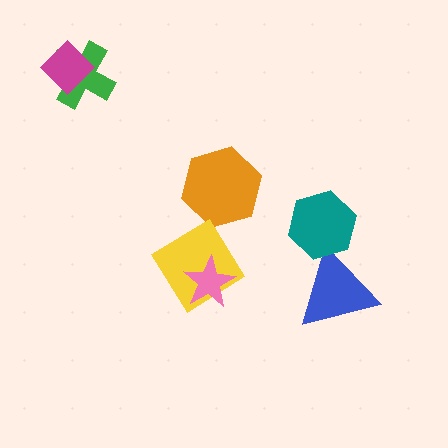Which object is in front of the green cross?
The magenta diamond is in front of the green cross.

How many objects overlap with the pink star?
1 object overlaps with the pink star.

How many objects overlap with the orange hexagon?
0 objects overlap with the orange hexagon.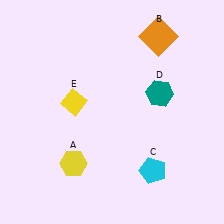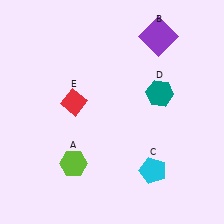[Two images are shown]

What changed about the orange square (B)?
In Image 1, B is orange. In Image 2, it changed to purple.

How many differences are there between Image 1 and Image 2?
There are 3 differences between the two images.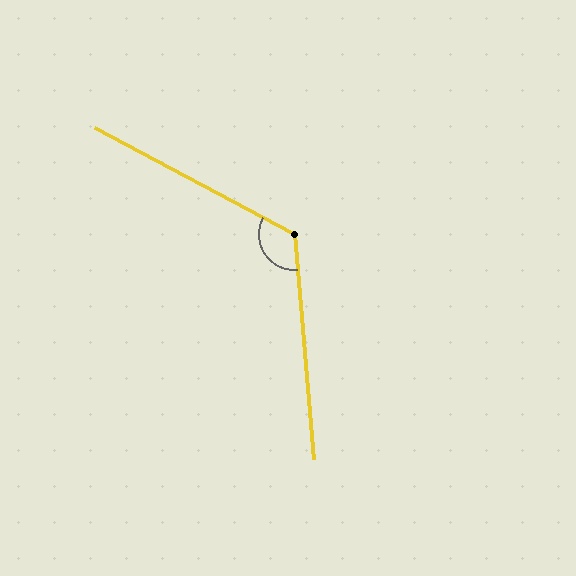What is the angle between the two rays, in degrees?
Approximately 123 degrees.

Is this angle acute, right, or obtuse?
It is obtuse.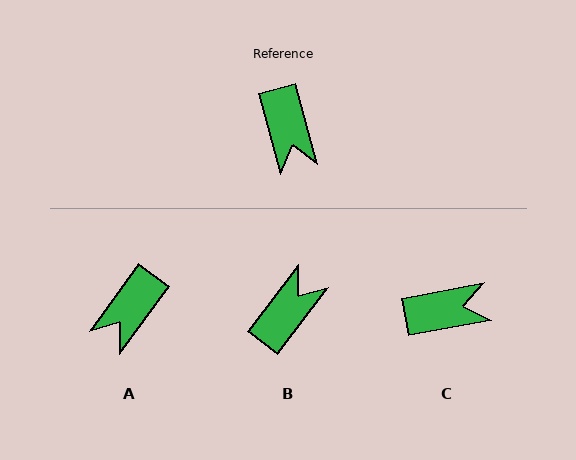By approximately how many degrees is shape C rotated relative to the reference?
Approximately 86 degrees counter-clockwise.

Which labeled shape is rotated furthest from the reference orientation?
B, about 127 degrees away.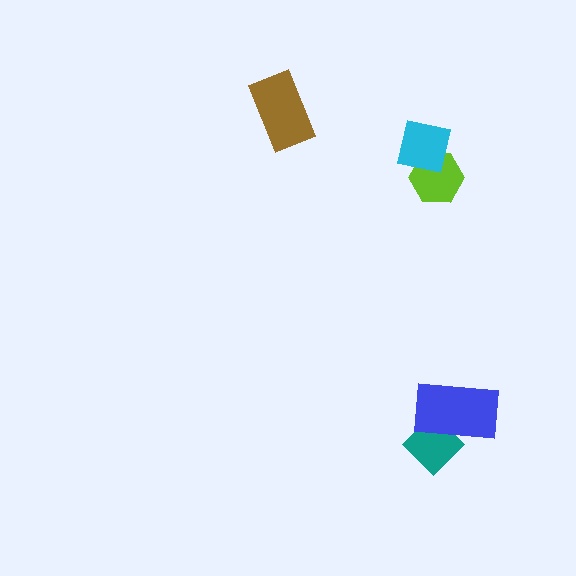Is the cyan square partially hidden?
No, no other shape covers it.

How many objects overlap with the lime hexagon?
1 object overlaps with the lime hexagon.